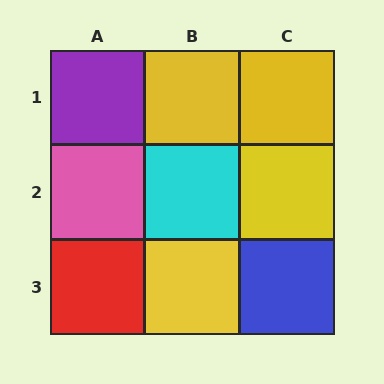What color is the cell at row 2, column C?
Yellow.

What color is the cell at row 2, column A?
Pink.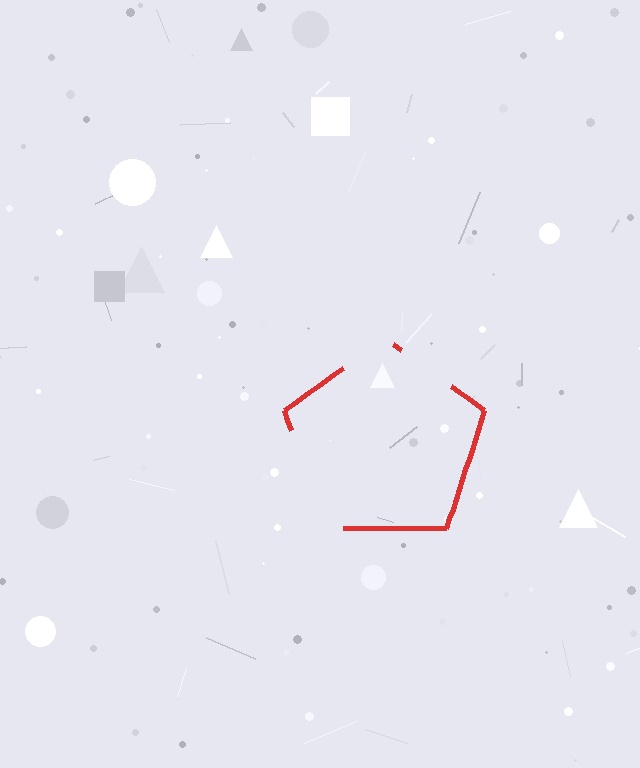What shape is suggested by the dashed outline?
The dashed outline suggests a pentagon.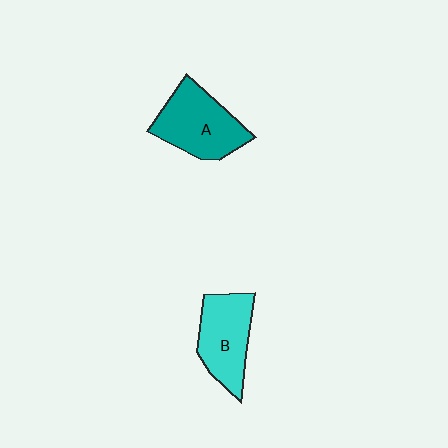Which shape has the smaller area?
Shape B (cyan).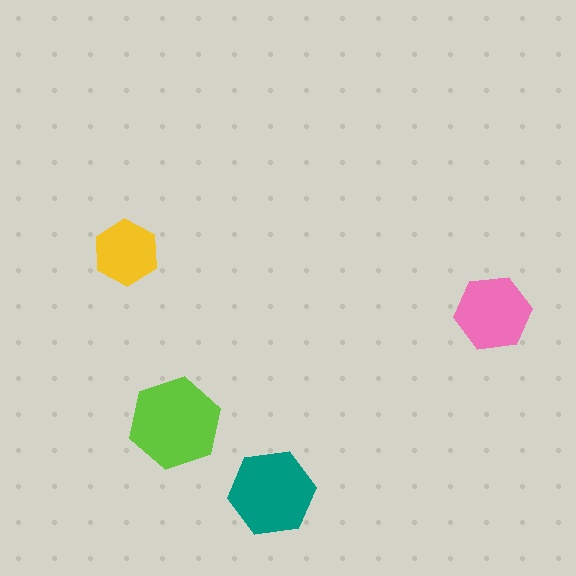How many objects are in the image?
There are 4 objects in the image.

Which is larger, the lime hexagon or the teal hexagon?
The lime one.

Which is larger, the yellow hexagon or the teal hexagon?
The teal one.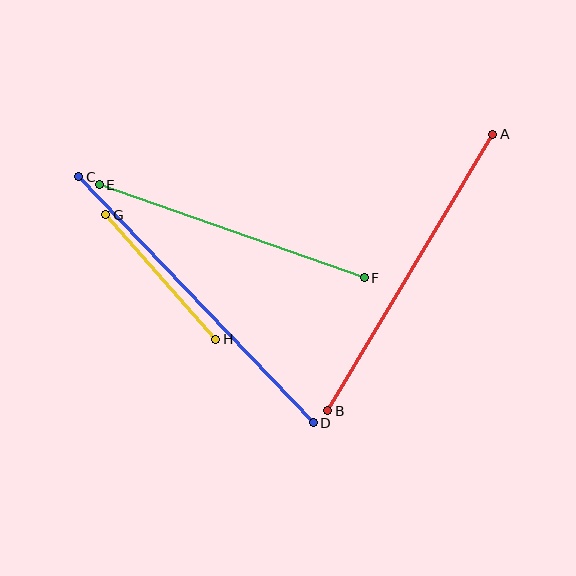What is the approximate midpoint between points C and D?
The midpoint is at approximately (196, 300) pixels.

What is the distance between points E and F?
The distance is approximately 281 pixels.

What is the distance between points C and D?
The distance is approximately 340 pixels.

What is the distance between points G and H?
The distance is approximately 166 pixels.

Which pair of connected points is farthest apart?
Points C and D are farthest apart.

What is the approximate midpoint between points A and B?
The midpoint is at approximately (410, 272) pixels.